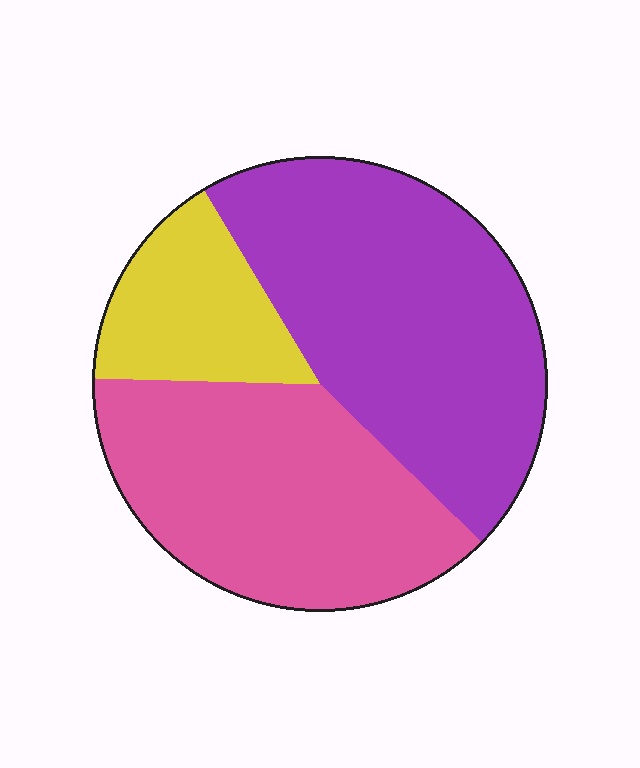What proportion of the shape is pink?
Pink covers 38% of the shape.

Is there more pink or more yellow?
Pink.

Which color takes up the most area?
Purple, at roughly 45%.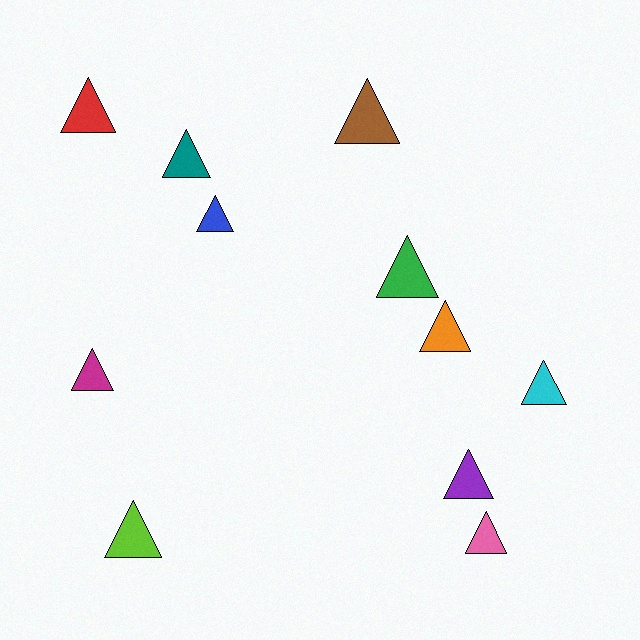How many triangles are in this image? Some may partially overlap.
There are 11 triangles.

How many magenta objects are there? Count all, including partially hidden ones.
There is 1 magenta object.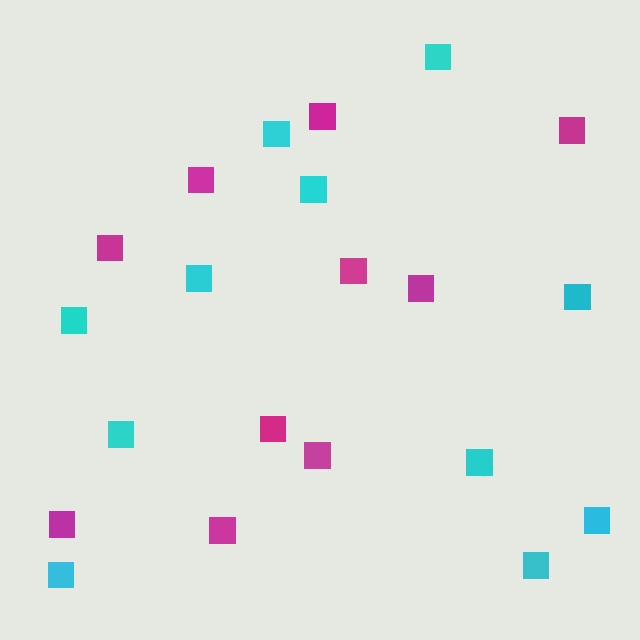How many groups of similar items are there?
There are 2 groups: one group of cyan squares (11) and one group of magenta squares (10).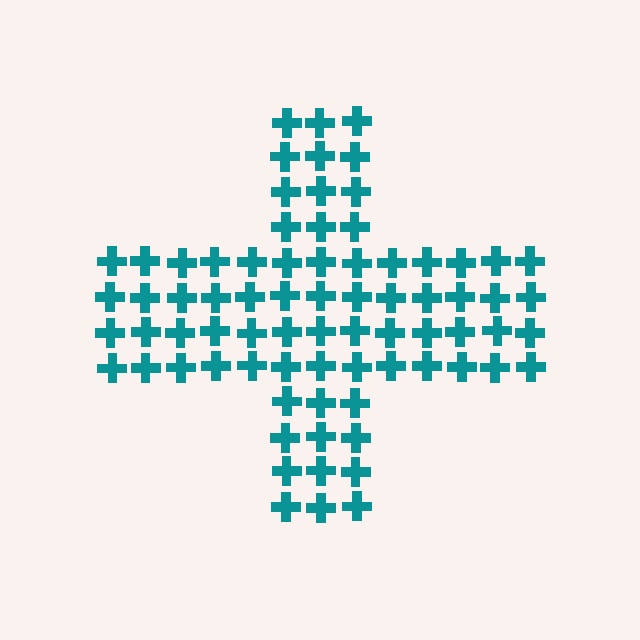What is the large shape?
The large shape is a cross.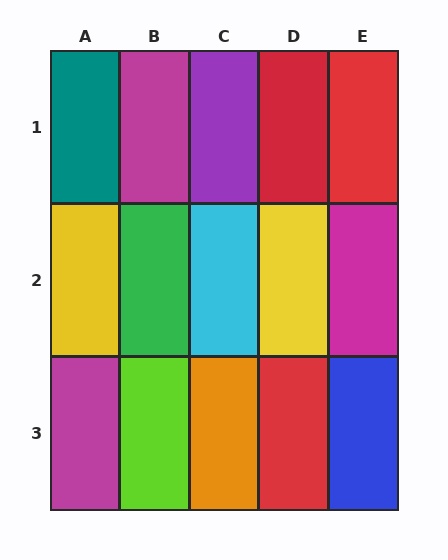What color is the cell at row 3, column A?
Magenta.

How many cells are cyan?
1 cell is cyan.